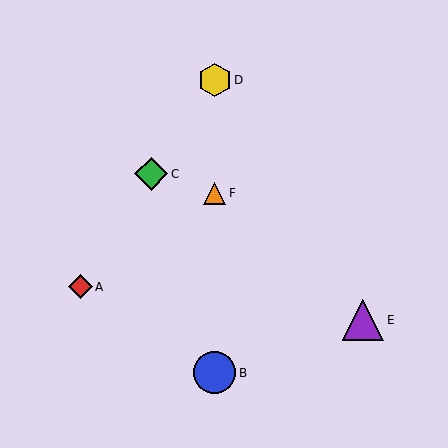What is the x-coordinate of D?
Object D is at x≈215.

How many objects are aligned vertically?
3 objects (B, D, F) are aligned vertically.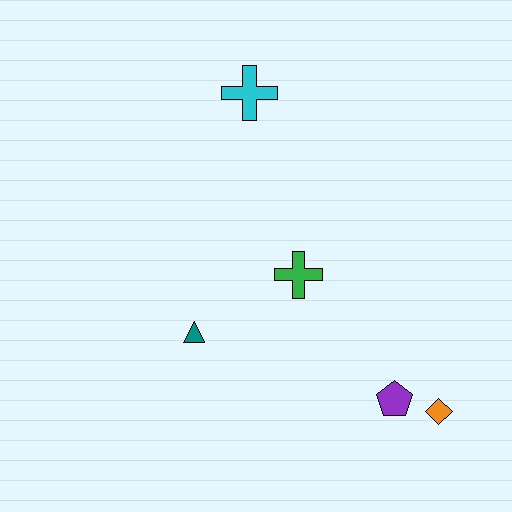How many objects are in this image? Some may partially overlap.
There are 5 objects.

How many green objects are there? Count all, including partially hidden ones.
There is 1 green object.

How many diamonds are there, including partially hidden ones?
There is 1 diamond.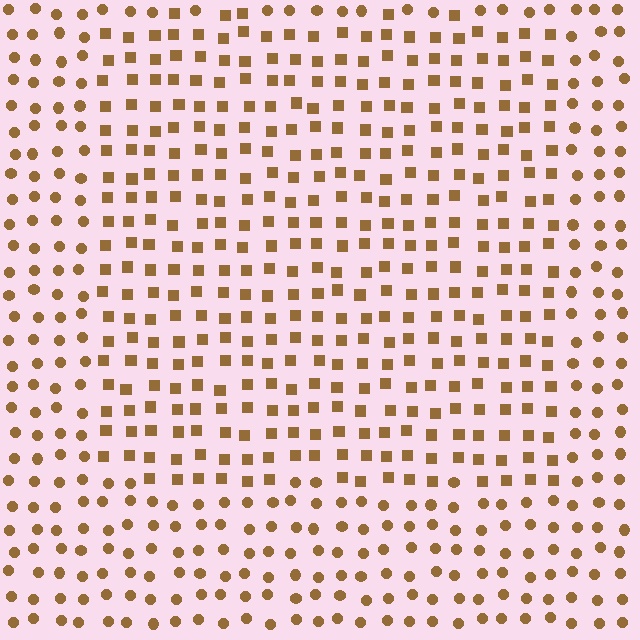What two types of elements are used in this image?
The image uses squares inside the rectangle region and circles outside it.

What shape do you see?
I see a rectangle.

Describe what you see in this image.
The image is filled with small brown elements arranged in a uniform grid. A rectangle-shaped region contains squares, while the surrounding area contains circles. The boundary is defined purely by the change in element shape.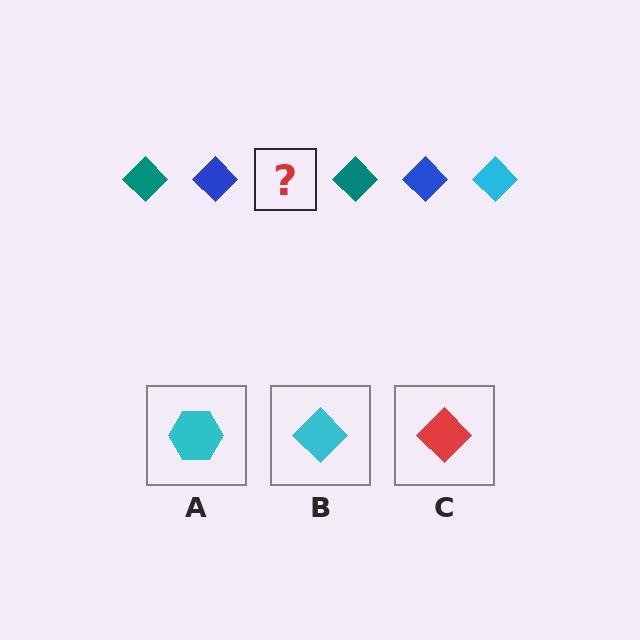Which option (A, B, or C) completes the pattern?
B.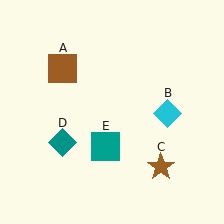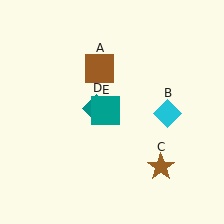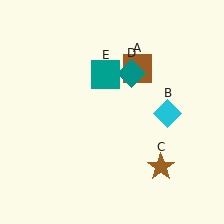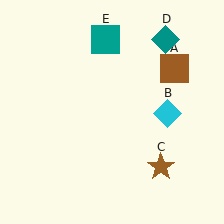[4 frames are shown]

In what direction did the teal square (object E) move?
The teal square (object E) moved up.